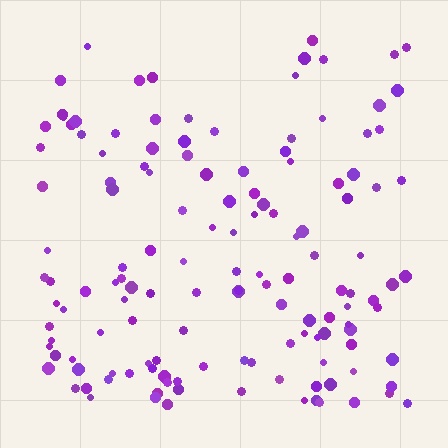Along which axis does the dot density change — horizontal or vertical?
Vertical.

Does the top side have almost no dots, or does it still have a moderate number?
Still a moderate number, just noticeably fewer than the bottom.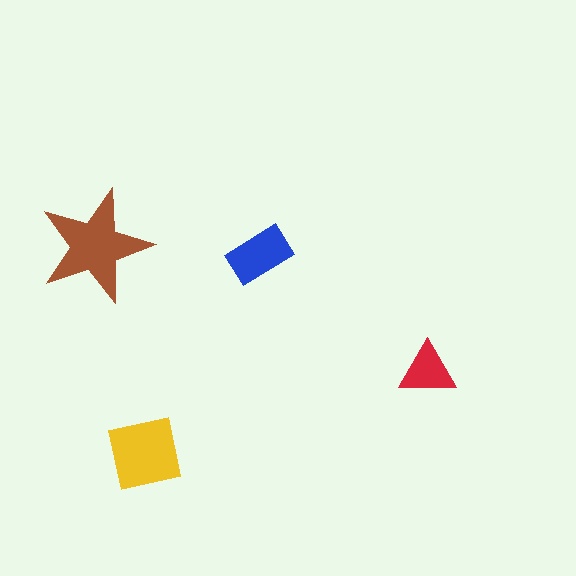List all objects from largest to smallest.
The brown star, the yellow square, the blue rectangle, the red triangle.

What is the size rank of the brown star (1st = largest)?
1st.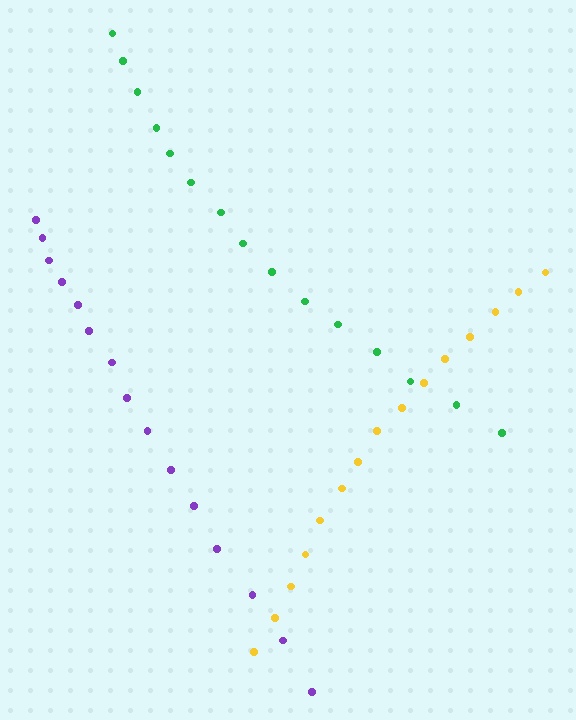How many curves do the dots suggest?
There are 3 distinct paths.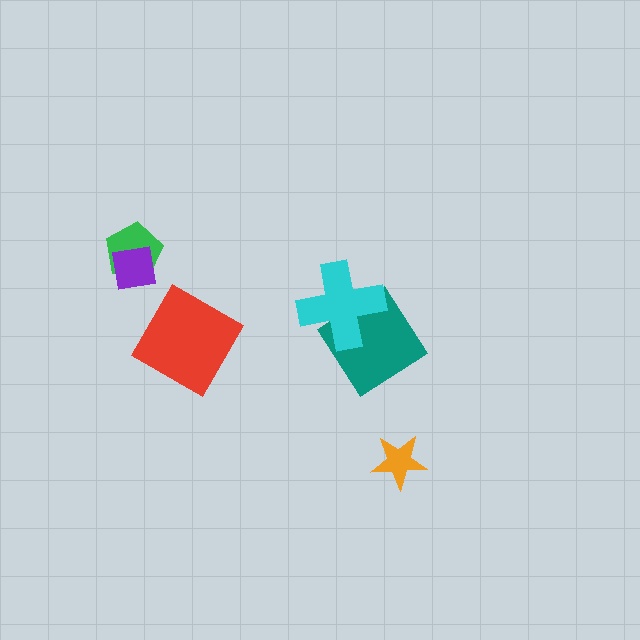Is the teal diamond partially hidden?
Yes, it is partially covered by another shape.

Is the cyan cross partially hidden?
No, no other shape covers it.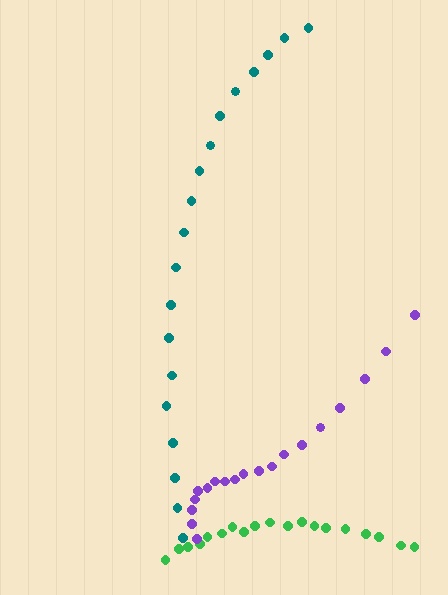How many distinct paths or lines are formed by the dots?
There are 3 distinct paths.